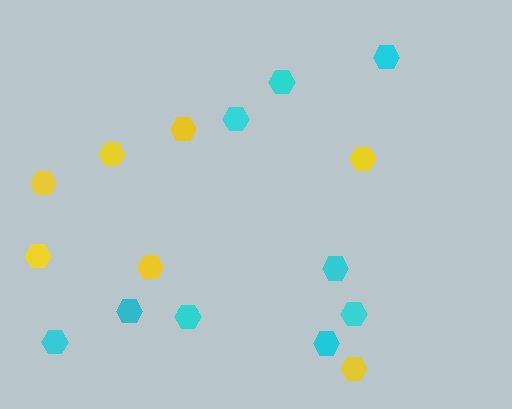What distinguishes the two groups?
There are 2 groups: one group of cyan hexagons (9) and one group of yellow hexagons (7).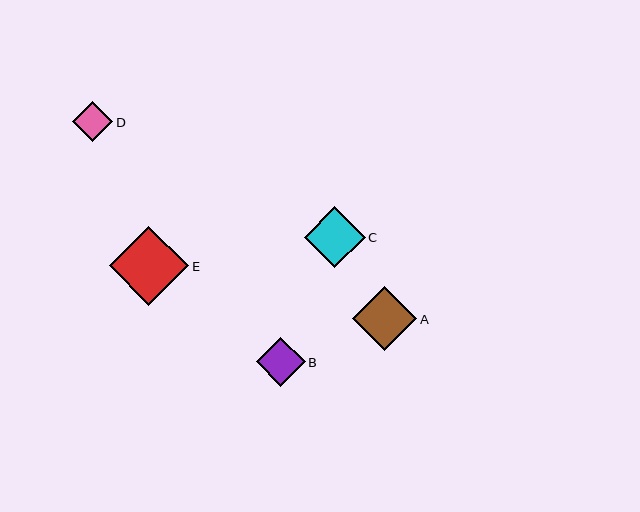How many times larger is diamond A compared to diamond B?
Diamond A is approximately 1.3 times the size of diamond B.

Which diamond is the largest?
Diamond E is the largest with a size of approximately 79 pixels.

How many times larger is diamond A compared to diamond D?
Diamond A is approximately 1.6 times the size of diamond D.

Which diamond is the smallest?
Diamond D is the smallest with a size of approximately 40 pixels.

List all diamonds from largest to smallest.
From largest to smallest: E, A, C, B, D.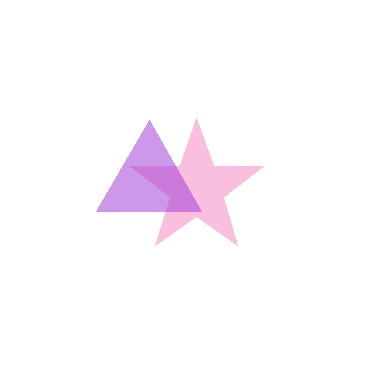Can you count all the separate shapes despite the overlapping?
Yes, there are 2 separate shapes.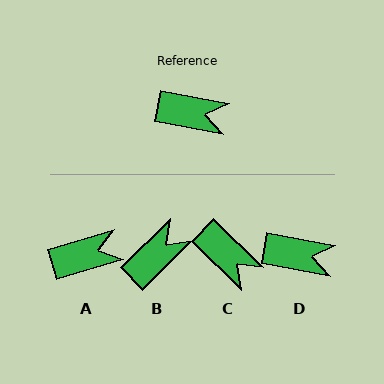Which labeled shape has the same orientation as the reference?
D.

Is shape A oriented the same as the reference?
No, it is off by about 27 degrees.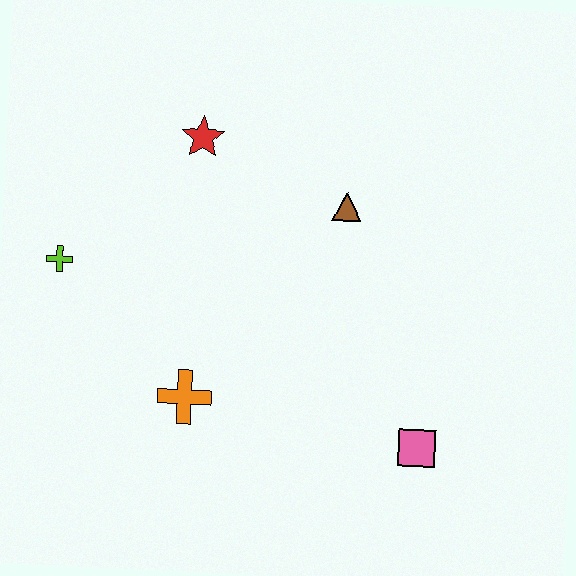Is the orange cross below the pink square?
No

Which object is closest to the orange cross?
The lime cross is closest to the orange cross.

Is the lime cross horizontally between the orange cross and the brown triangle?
No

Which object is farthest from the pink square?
The lime cross is farthest from the pink square.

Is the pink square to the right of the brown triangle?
Yes